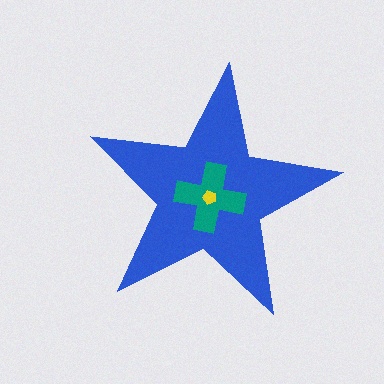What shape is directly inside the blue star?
The teal cross.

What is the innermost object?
The yellow pentagon.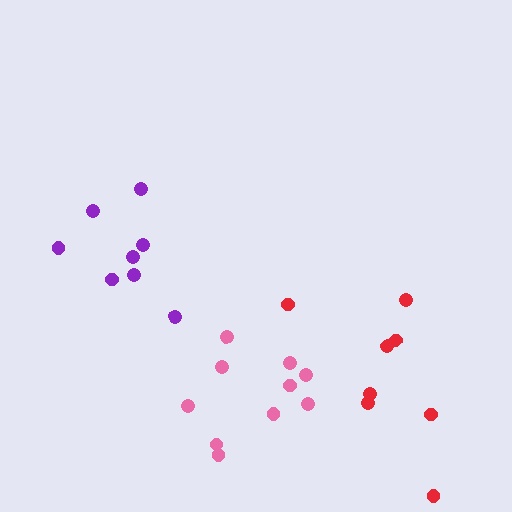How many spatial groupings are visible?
There are 3 spatial groupings.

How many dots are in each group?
Group 1: 8 dots, Group 2: 10 dots, Group 3: 8 dots (26 total).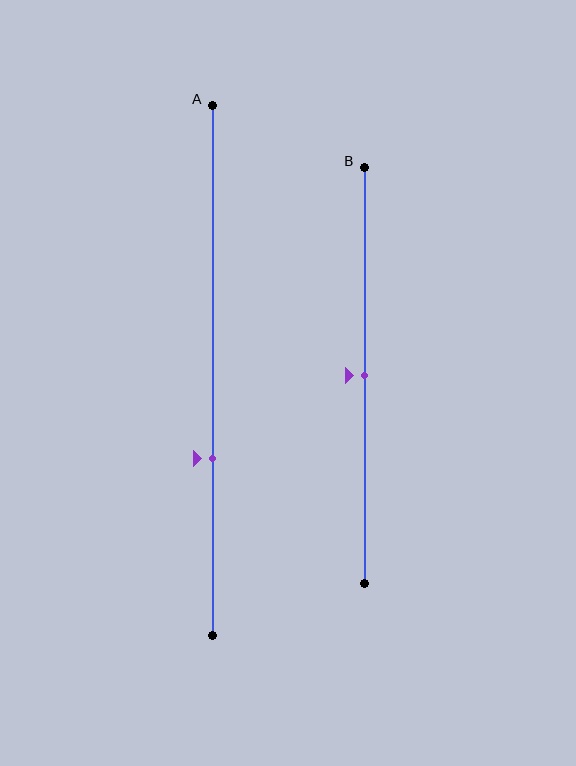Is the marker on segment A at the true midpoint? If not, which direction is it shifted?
No, the marker on segment A is shifted downward by about 17% of the segment length.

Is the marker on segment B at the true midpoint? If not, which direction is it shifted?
Yes, the marker on segment B is at the true midpoint.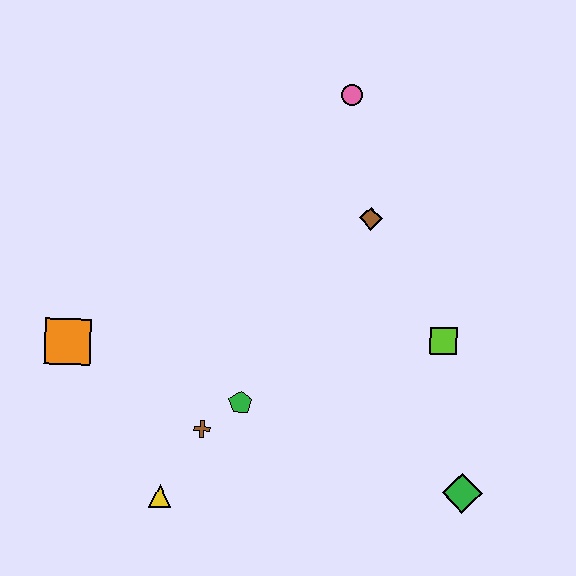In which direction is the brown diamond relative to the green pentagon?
The brown diamond is above the green pentagon.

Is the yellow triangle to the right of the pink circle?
No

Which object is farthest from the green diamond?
The orange square is farthest from the green diamond.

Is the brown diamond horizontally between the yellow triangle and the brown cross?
No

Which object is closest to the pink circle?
The brown diamond is closest to the pink circle.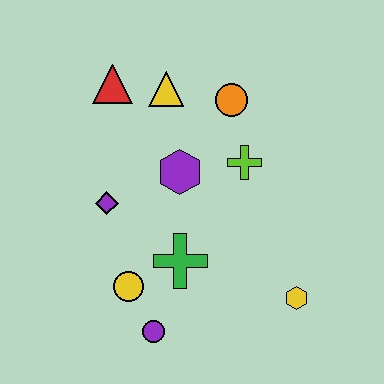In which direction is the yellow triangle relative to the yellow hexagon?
The yellow triangle is above the yellow hexagon.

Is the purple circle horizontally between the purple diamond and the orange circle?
Yes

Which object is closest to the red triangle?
The yellow triangle is closest to the red triangle.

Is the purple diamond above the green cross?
Yes